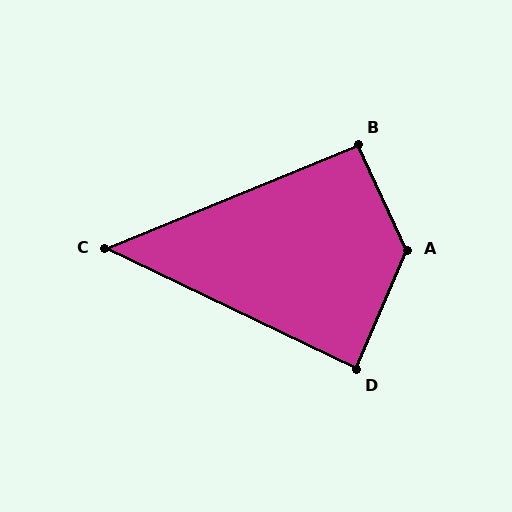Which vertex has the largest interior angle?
A, at approximately 132 degrees.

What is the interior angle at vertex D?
Approximately 88 degrees (approximately right).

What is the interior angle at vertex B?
Approximately 92 degrees (approximately right).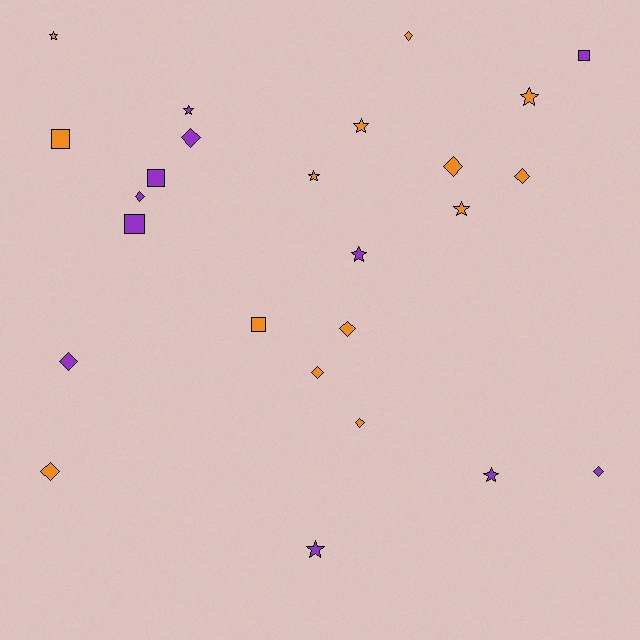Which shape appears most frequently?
Diamond, with 11 objects.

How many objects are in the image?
There are 25 objects.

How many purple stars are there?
There are 4 purple stars.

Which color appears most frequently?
Orange, with 14 objects.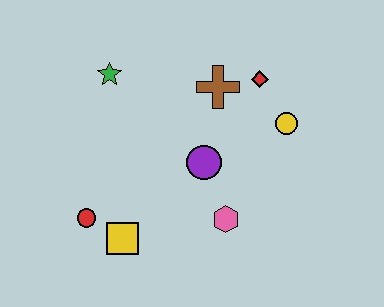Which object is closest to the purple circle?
The pink hexagon is closest to the purple circle.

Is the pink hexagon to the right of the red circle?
Yes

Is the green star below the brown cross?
No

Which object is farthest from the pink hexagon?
The green star is farthest from the pink hexagon.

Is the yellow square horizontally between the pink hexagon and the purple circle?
No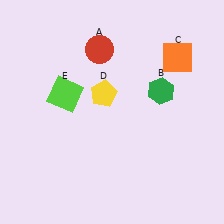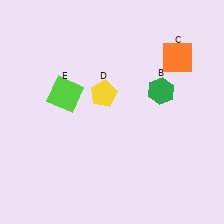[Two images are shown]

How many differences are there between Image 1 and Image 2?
There is 1 difference between the two images.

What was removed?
The red circle (A) was removed in Image 2.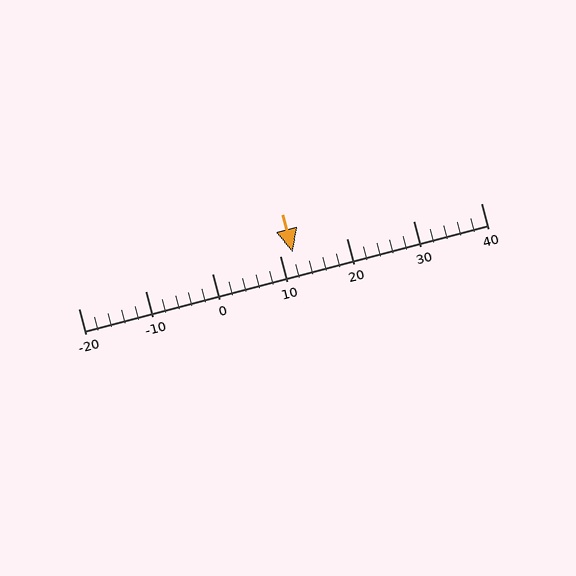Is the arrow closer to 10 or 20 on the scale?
The arrow is closer to 10.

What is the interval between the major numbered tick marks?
The major tick marks are spaced 10 units apart.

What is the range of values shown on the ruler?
The ruler shows values from -20 to 40.